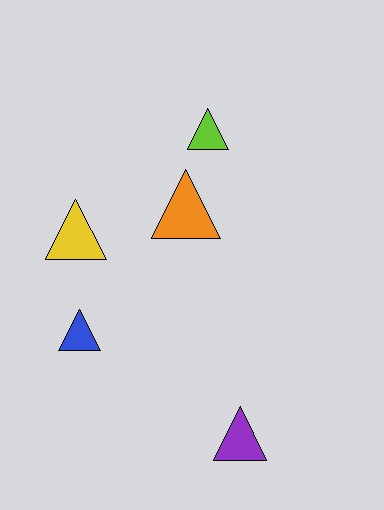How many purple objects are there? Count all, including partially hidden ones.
There is 1 purple object.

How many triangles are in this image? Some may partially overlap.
There are 5 triangles.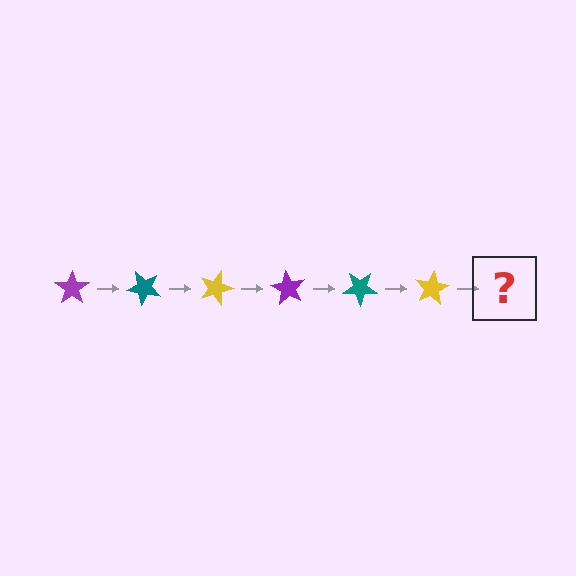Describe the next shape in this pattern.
It should be a purple star, rotated 270 degrees from the start.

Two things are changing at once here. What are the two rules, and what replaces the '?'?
The two rules are that it rotates 45 degrees each step and the color cycles through purple, teal, and yellow. The '?' should be a purple star, rotated 270 degrees from the start.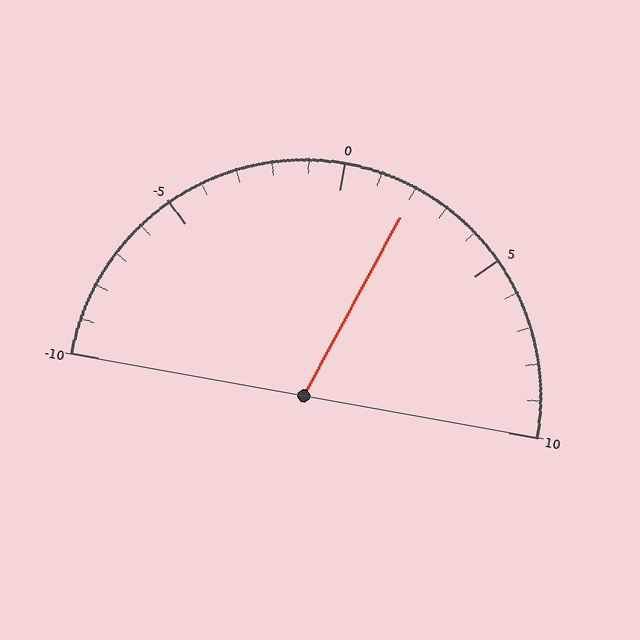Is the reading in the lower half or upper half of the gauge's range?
The reading is in the upper half of the range (-10 to 10).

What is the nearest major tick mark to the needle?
The nearest major tick mark is 0.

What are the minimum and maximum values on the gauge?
The gauge ranges from -10 to 10.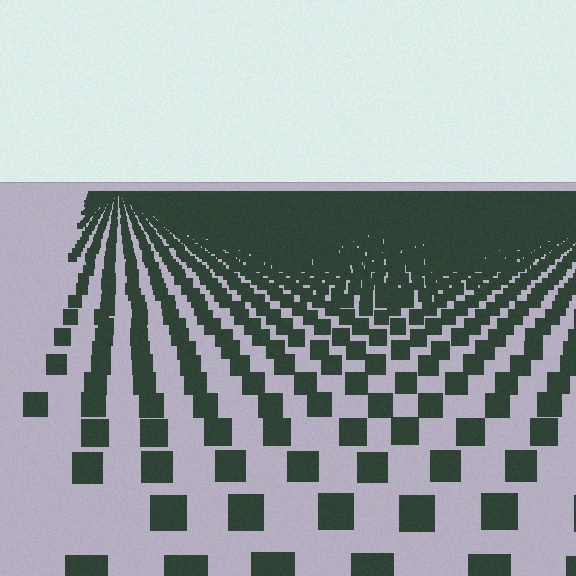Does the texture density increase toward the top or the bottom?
Density increases toward the top.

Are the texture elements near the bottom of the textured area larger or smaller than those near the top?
Larger. Near the bottom, elements are closer to the viewer and appear at a bigger on-screen size.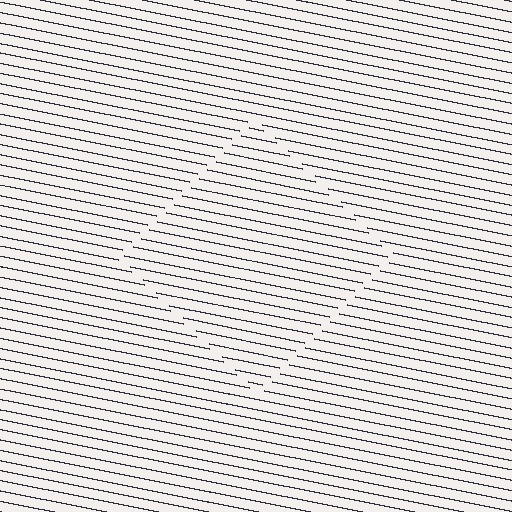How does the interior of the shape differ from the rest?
The interior of the shape contains the same grating, shifted by half a period — the contour is defined by the phase discontinuity where line-ends from the inner and outer gratings abut.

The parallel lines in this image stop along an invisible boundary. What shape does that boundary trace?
An illusory square. The interior of the shape contains the same grating, shifted by half a period — the contour is defined by the phase discontinuity where line-ends from the inner and outer gratings abut.